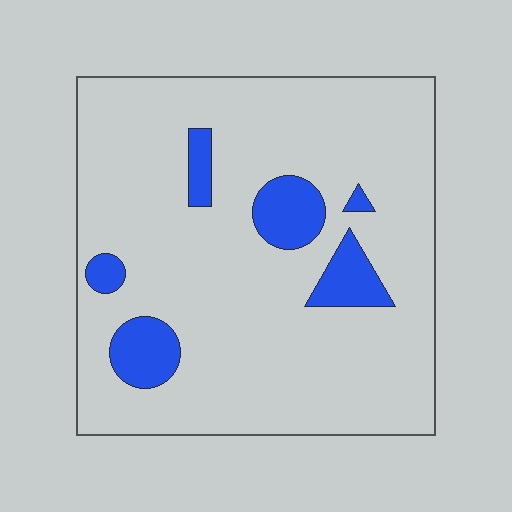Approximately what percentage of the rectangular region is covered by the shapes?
Approximately 10%.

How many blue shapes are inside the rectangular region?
6.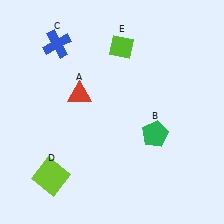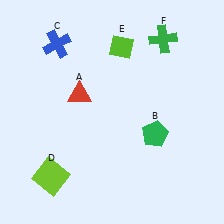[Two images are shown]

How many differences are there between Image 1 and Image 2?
There is 1 difference between the two images.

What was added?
A green cross (F) was added in Image 2.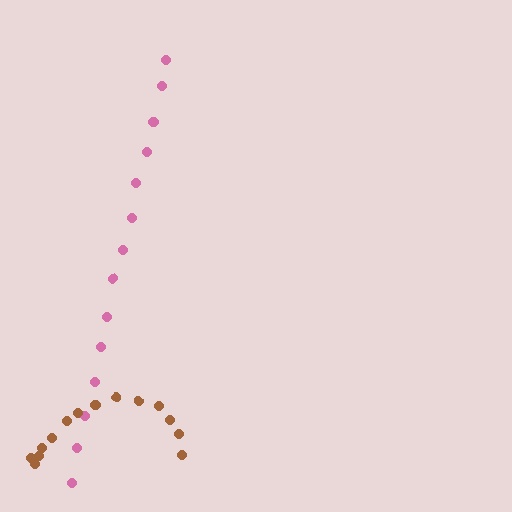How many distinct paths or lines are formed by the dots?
There are 2 distinct paths.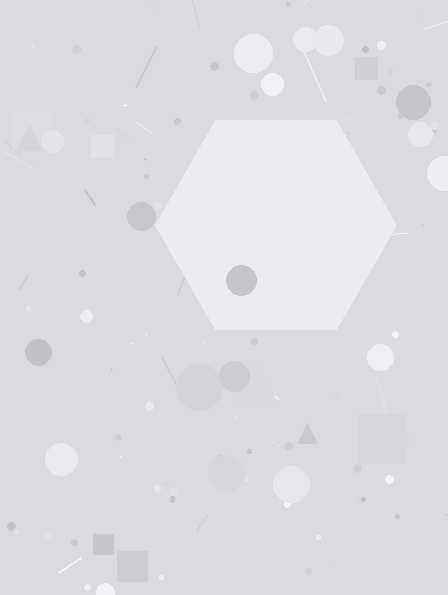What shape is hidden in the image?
A hexagon is hidden in the image.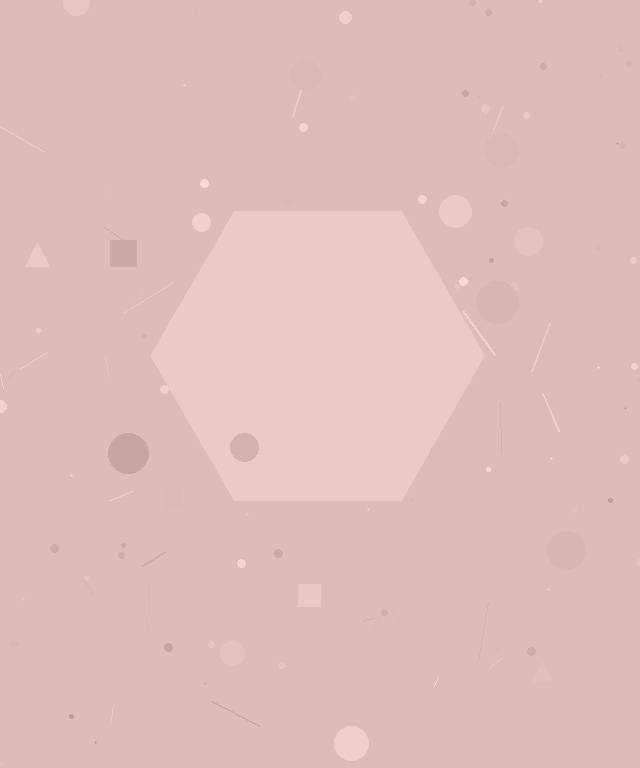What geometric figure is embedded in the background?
A hexagon is embedded in the background.